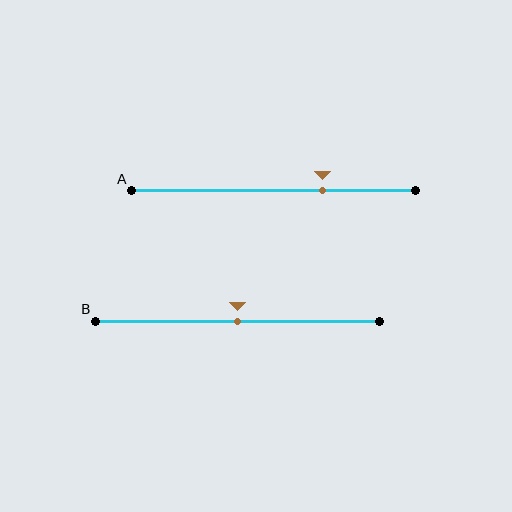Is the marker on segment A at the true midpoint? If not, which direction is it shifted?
No, the marker on segment A is shifted to the right by about 17% of the segment length.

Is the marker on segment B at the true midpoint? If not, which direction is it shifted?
Yes, the marker on segment B is at the true midpoint.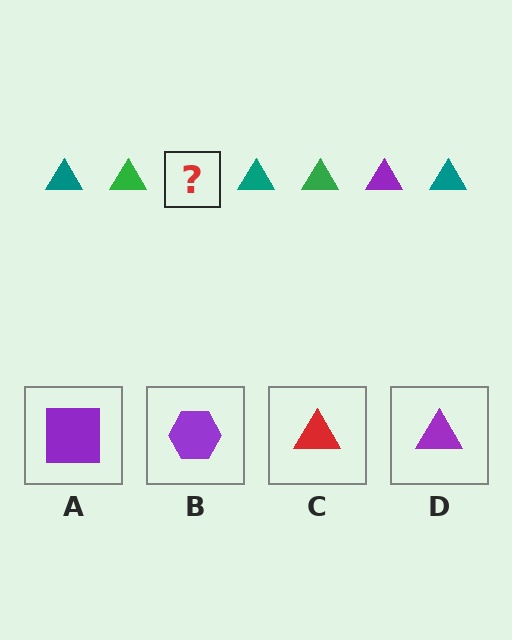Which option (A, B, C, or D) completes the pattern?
D.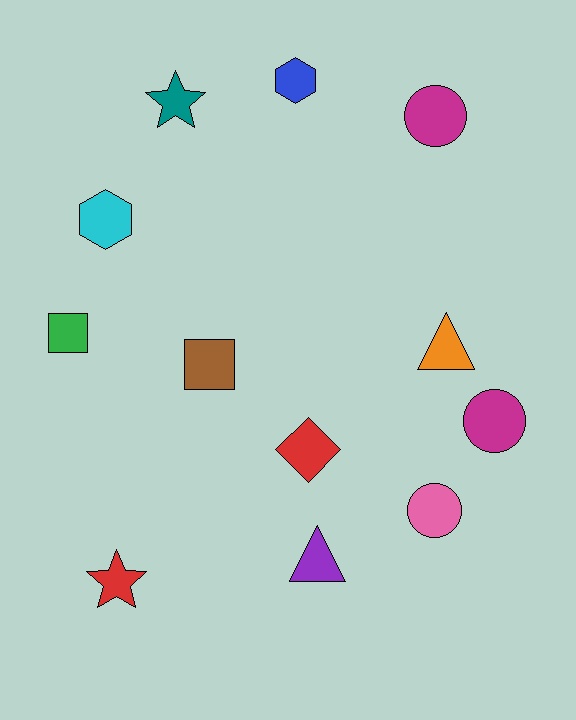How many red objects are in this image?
There are 2 red objects.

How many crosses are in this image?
There are no crosses.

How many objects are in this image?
There are 12 objects.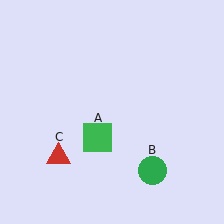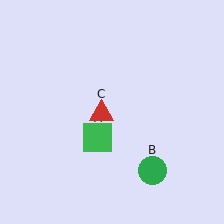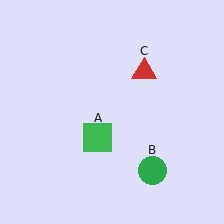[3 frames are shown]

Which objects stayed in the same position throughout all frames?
Green square (object A) and green circle (object B) remained stationary.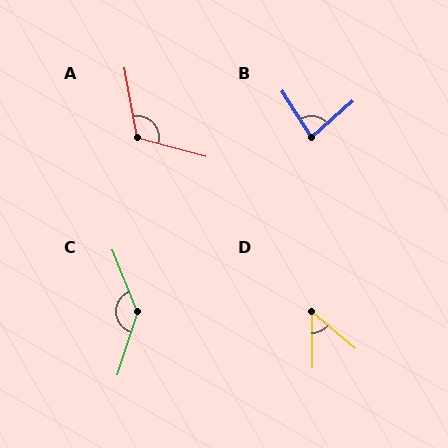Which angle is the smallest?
D, at approximately 49 degrees.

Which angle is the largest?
C, at approximately 140 degrees.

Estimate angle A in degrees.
Approximately 115 degrees.